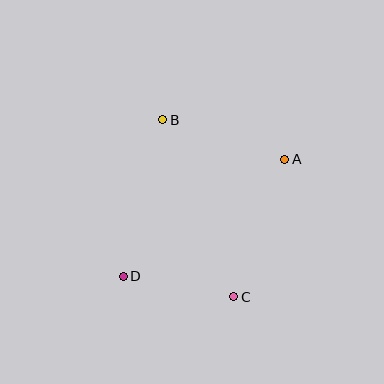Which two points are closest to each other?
Points C and D are closest to each other.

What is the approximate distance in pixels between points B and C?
The distance between B and C is approximately 191 pixels.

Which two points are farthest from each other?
Points A and D are farthest from each other.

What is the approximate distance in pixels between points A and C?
The distance between A and C is approximately 146 pixels.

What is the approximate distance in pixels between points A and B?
The distance between A and B is approximately 128 pixels.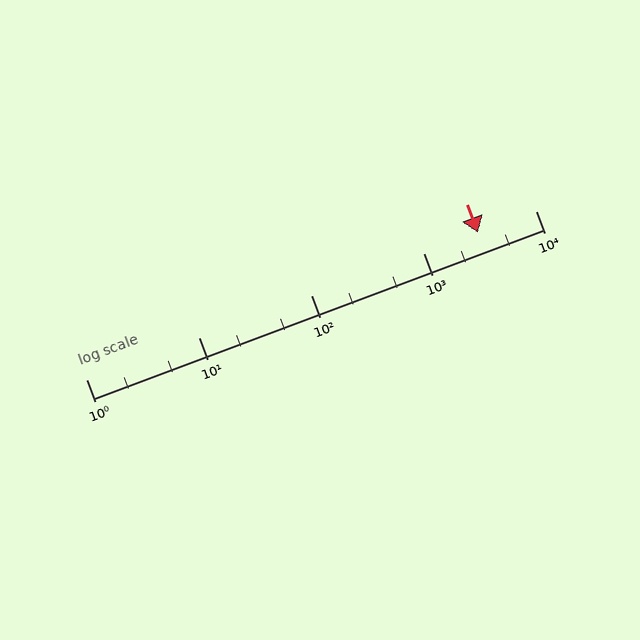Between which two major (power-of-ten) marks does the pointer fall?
The pointer is between 1000 and 10000.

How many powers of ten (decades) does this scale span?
The scale spans 4 decades, from 1 to 10000.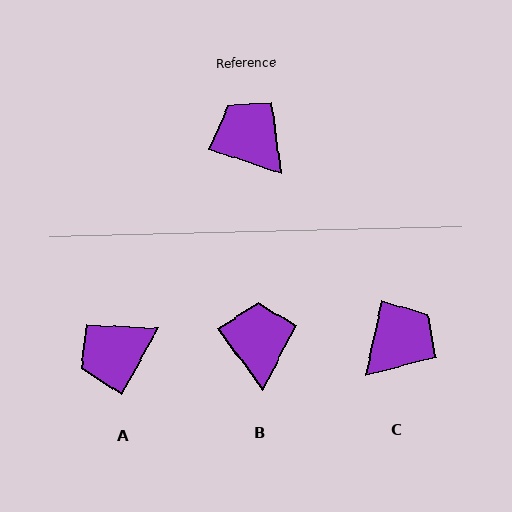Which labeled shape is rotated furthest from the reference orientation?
C, about 84 degrees away.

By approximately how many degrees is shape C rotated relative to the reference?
Approximately 84 degrees clockwise.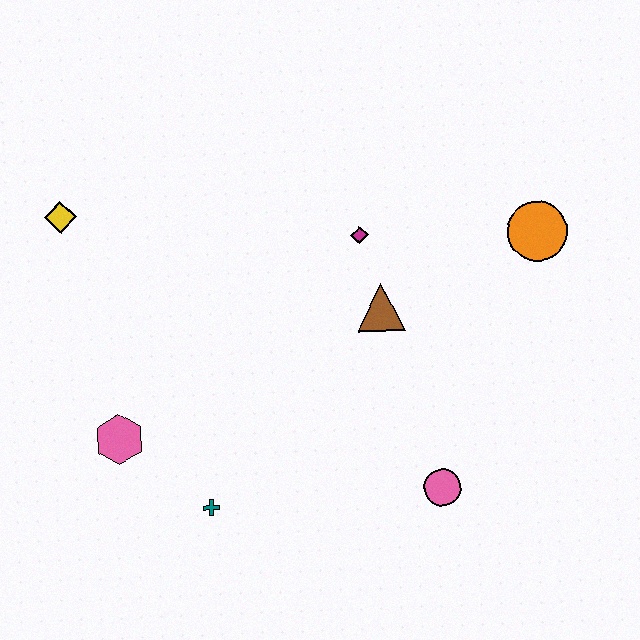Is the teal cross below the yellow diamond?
Yes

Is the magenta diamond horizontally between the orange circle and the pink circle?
No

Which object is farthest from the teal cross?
The orange circle is farthest from the teal cross.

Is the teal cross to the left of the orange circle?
Yes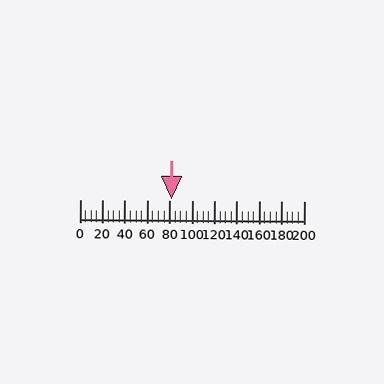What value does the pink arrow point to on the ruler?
The pink arrow points to approximately 82.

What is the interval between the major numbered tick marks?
The major tick marks are spaced 20 units apart.